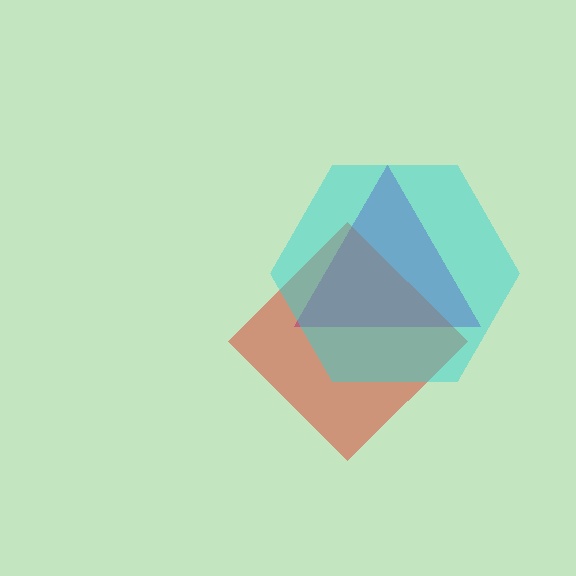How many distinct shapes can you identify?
There are 3 distinct shapes: a purple triangle, a red diamond, a cyan hexagon.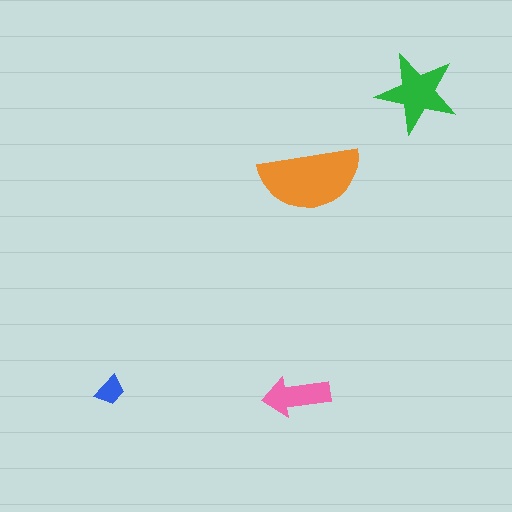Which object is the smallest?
The blue trapezoid.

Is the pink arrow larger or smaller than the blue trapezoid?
Larger.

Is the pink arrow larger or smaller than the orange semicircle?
Smaller.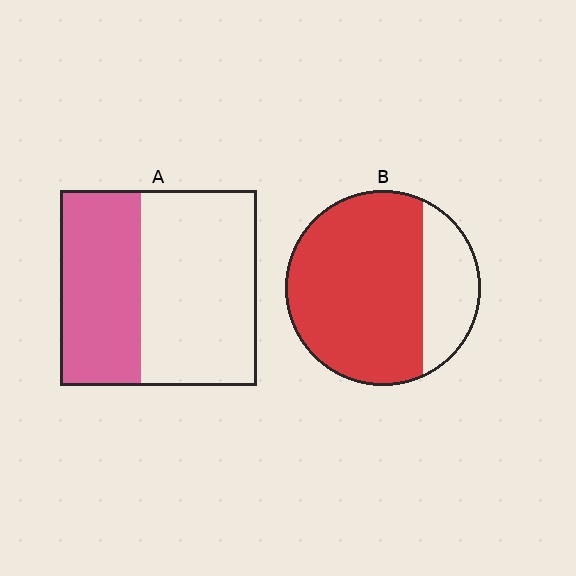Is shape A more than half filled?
No.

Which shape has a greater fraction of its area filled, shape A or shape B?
Shape B.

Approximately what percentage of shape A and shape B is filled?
A is approximately 40% and B is approximately 75%.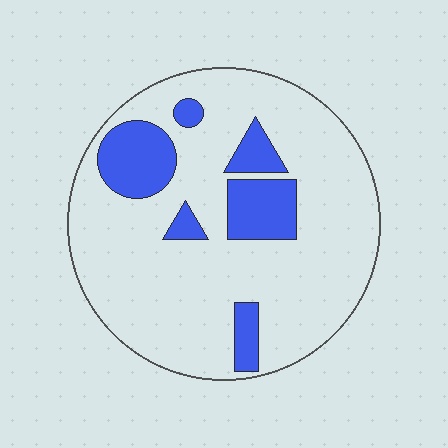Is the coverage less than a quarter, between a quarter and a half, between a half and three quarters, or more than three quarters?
Less than a quarter.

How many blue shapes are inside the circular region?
6.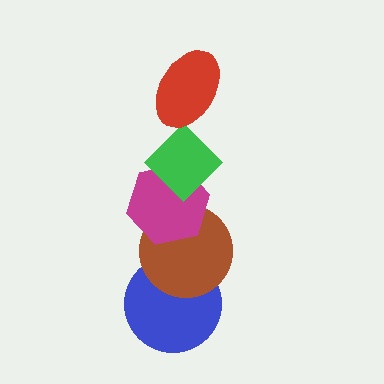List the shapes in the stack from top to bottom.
From top to bottom: the red ellipse, the green diamond, the magenta hexagon, the brown circle, the blue circle.